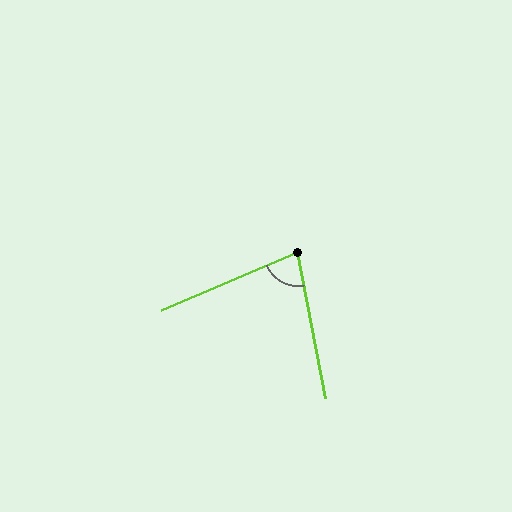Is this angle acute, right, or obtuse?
It is acute.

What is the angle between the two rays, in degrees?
Approximately 77 degrees.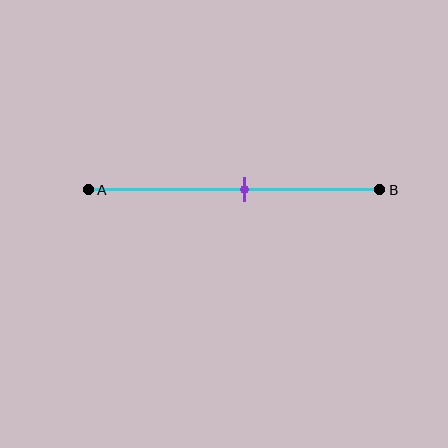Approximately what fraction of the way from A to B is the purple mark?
The purple mark is approximately 55% of the way from A to B.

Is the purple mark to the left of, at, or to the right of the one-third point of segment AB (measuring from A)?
The purple mark is to the right of the one-third point of segment AB.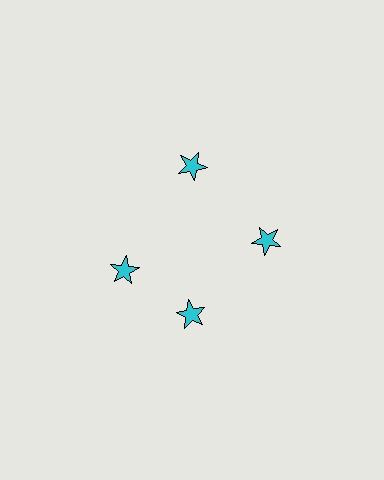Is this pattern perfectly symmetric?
No. The 4 cyan stars are arranged in a ring, but one element near the 9 o'clock position is rotated out of alignment along the ring, breaking the 4-fold rotational symmetry.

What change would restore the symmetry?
The symmetry would be restored by rotating it back into even spacing with its neighbors so that all 4 stars sit at equal angles and equal distance from the center.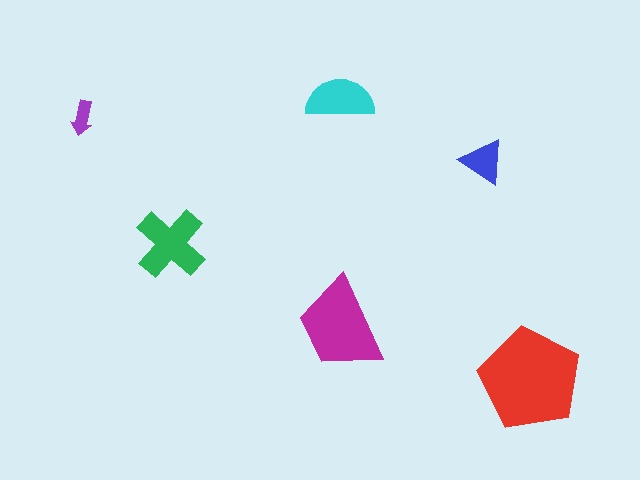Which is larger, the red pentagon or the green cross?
The red pentagon.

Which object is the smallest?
The purple arrow.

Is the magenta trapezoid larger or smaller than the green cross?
Larger.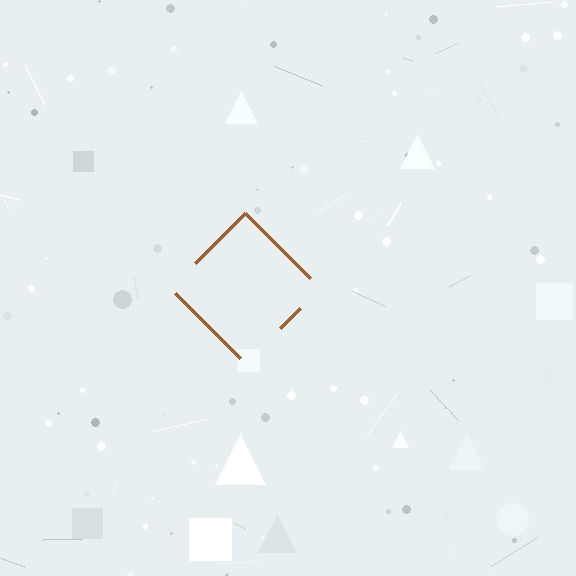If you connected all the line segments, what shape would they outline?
They would outline a diamond.